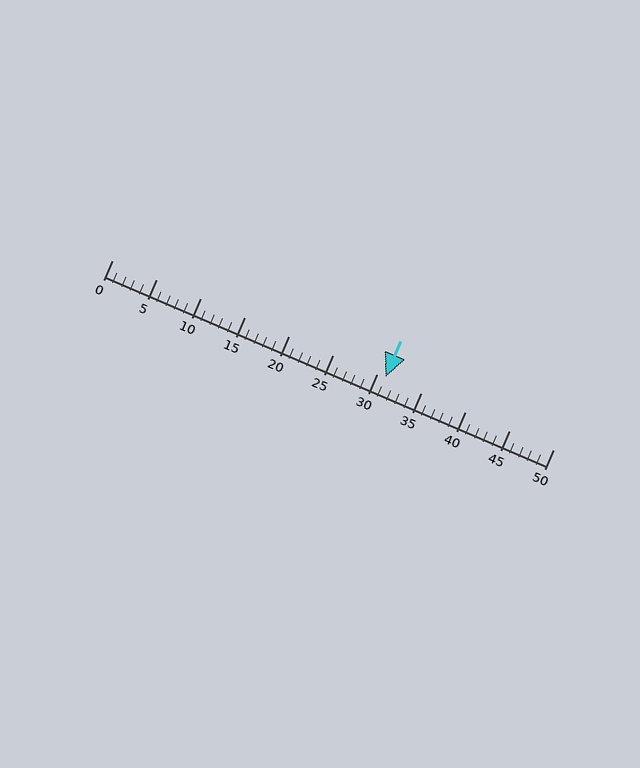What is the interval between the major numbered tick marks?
The major tick marks are spaced 5 units apart.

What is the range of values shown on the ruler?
The ruler shows values from 0 to 50.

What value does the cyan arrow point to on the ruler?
The cyan arrow points to approximately 31.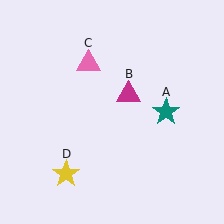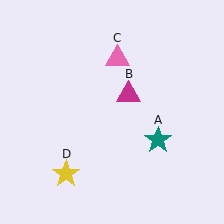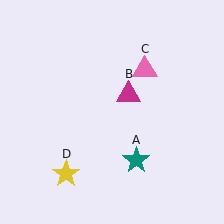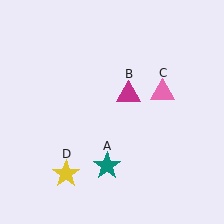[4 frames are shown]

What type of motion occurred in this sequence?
The teal star (object A), pink triangle (object C) rotated clockwise around the center of the scene.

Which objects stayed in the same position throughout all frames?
Magenta triangle (object B) and yellow star (object D) remained stationary.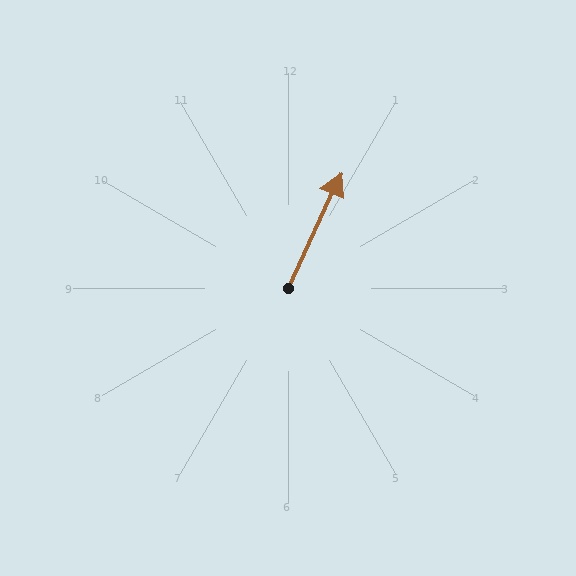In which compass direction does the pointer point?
Northeast.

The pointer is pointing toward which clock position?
Roughly 1 o'clock.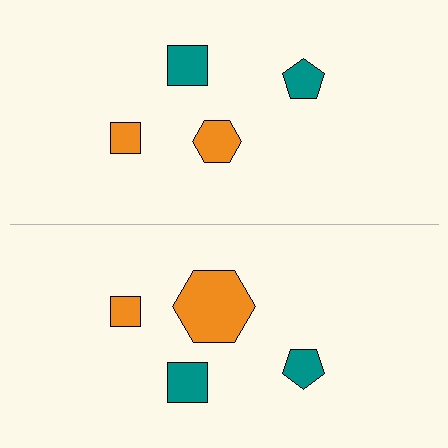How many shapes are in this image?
There are 8 shapes in this image.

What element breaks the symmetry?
The orange hexagon on the bottom side has a different size than its mirror counterpart.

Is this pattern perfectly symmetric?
No, the pattern is not perfectly symmetric. The orange hexagon on the bottom side has a different size than its mirror counterpart.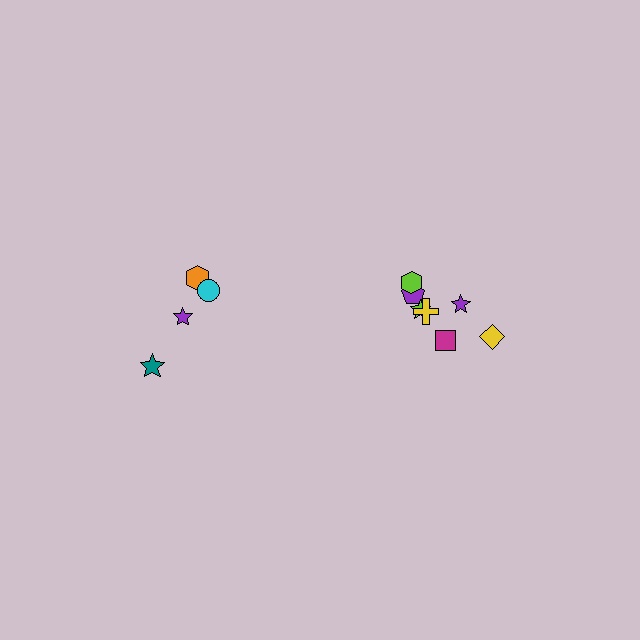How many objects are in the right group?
There are 7 objects.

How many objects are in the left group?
There are 4 objects.